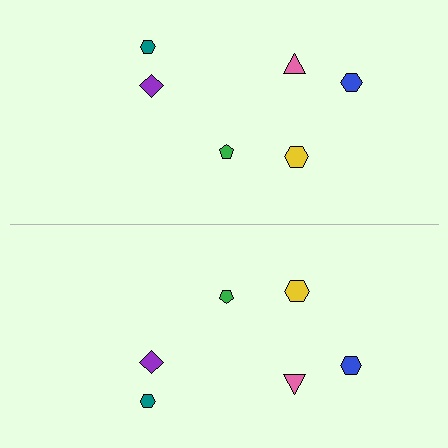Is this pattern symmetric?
Yes, this pattern has bilateral (reflection) symmetry.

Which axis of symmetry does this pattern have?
The pattern has a horizontal axis of symmetry running through the center of the image.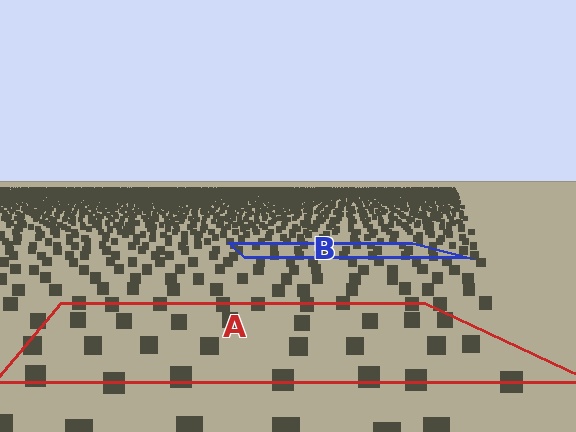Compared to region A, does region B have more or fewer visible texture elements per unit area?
Region B has more texture elements per unit area — they are packed more densely because it is farther away.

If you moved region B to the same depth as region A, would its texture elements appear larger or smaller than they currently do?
They would appear larger. At a closer depth, the same texture elements are projected at a bigger on-screen size.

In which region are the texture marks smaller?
The texture marks are smaller in region B, because it is farther away.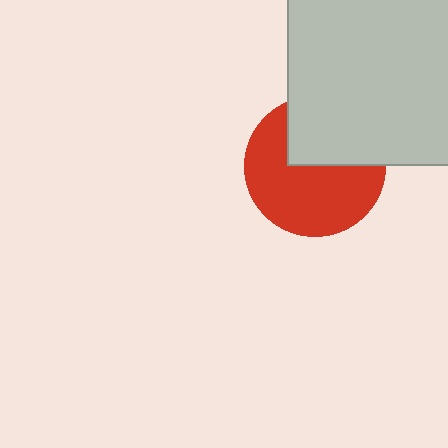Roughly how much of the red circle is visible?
About half of it is visible (roughly 64%).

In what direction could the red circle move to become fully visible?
The red circle could move down. That would shift it out from behind the light gray square entirely.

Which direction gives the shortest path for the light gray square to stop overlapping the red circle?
Moving up gives the shortest separation.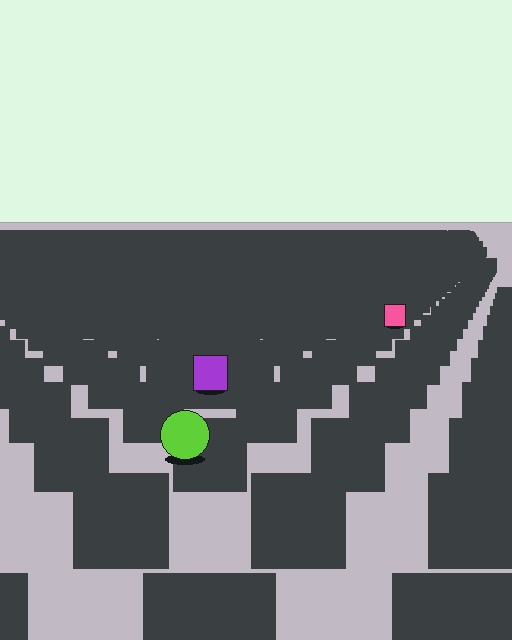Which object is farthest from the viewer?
The pink square is farthest from the viewer. It appears smaller and the ground texture around it is denser.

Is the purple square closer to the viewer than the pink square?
Yes. The purple square is closer — you can tell from the texture gradient: the ground texture is coarser near it.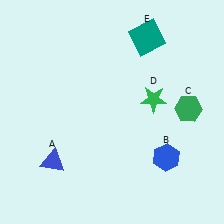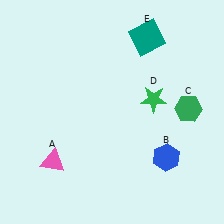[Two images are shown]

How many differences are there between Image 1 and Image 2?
There is 1 difference between the two images.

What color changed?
The triangle (A) changed from blue in Image 1 to pink in Image 2.